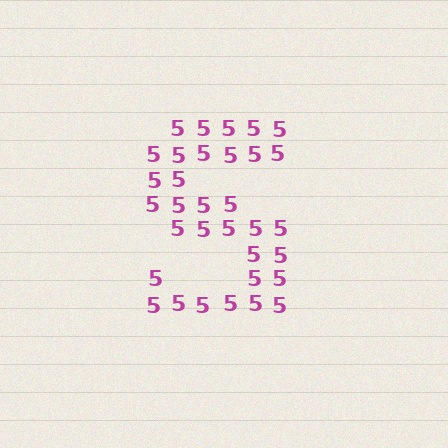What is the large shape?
The large shape is the letter S.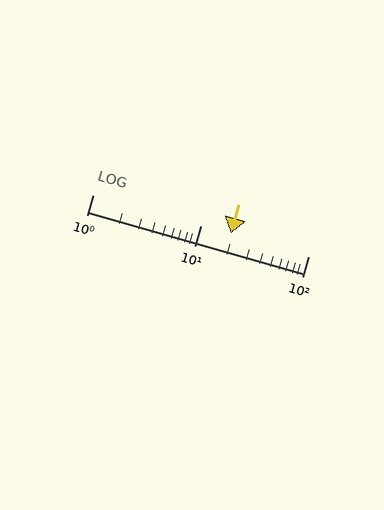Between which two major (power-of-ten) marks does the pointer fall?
The pointer is between 10 and 100.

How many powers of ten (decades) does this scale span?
The scale spans 2 decades, from 1 to 100.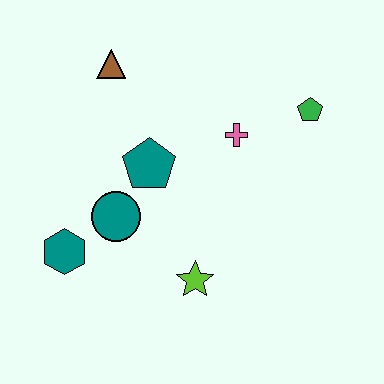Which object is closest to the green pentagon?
The pink cross is closest to the green pentagon.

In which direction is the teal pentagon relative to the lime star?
The teal pentagon is above the lime star.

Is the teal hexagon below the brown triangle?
Yes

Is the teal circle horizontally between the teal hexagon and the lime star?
Yes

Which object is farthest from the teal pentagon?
The green pentagon is farthest from the teal pentagon.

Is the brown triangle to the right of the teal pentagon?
No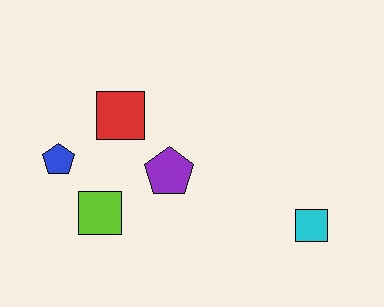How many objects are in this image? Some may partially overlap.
There are 5 objects.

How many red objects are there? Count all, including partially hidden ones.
There is 1 red object.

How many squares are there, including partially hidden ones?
There are 3 squares.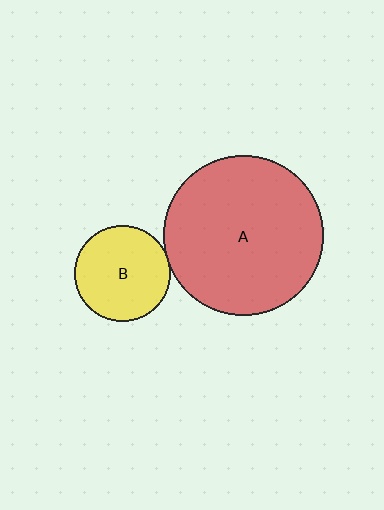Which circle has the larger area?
Circle A (red).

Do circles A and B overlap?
Yes.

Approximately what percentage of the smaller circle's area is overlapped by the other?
Approximately 5%.